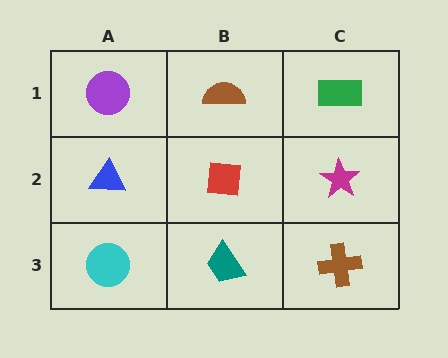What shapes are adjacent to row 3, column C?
A magenta star (row 2, column C), a teal trapezoid (row 3, column B).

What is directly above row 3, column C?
A magenta star.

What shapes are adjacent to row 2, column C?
A green rectangle (row 1, column C), a brown cross (row 3, column C), a red square (row 2, column B).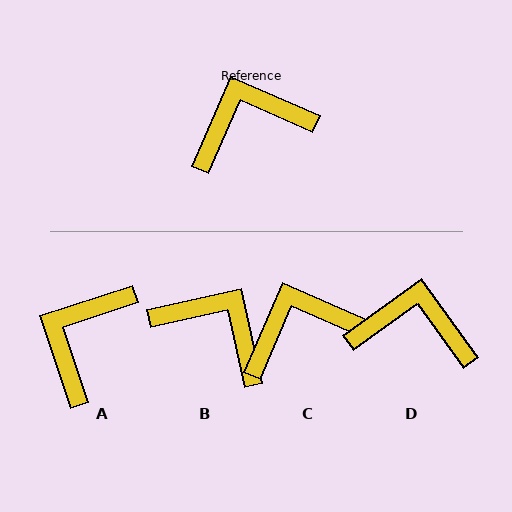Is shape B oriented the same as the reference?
No, it is off by about 54 degrees.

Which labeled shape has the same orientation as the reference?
C.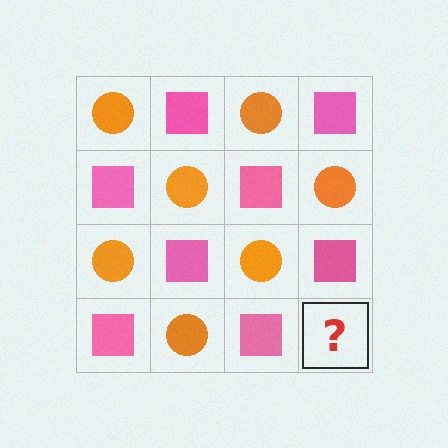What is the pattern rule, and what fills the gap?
The rule is that it alternates orange circle and pink square in a checkerboard pattern. The gap should be filled with an orange circle.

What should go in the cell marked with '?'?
The missing cell should contain an orange circle.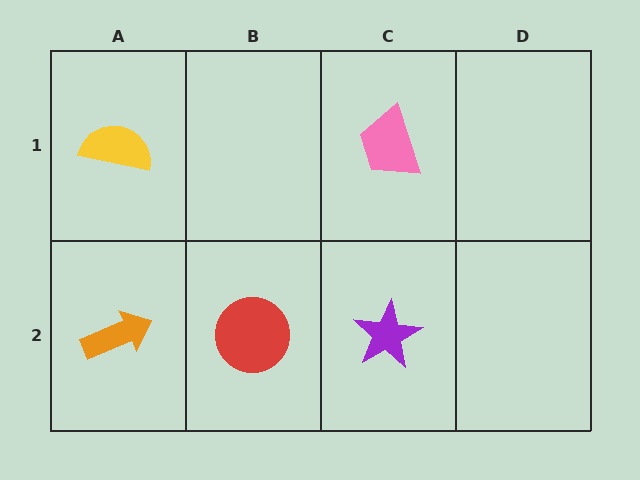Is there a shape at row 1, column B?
No, that cell is empty.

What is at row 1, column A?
A yellow semicircle.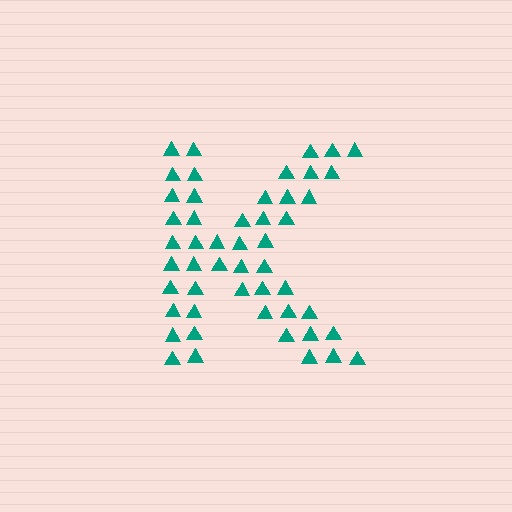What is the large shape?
The large shape is the letter K.